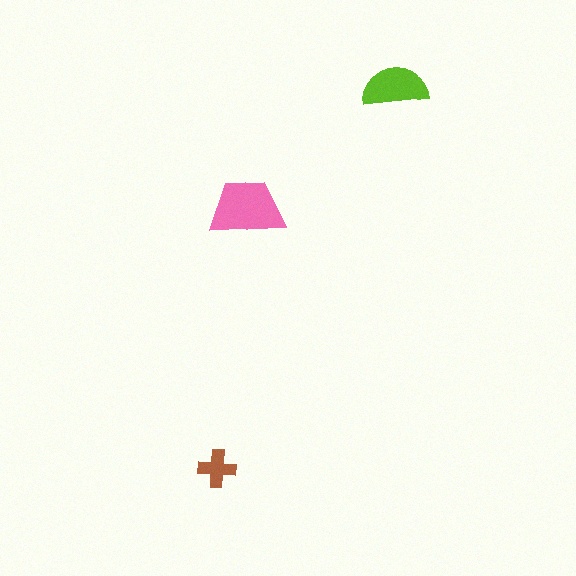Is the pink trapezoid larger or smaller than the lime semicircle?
Larger.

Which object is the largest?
The pink trapezoid.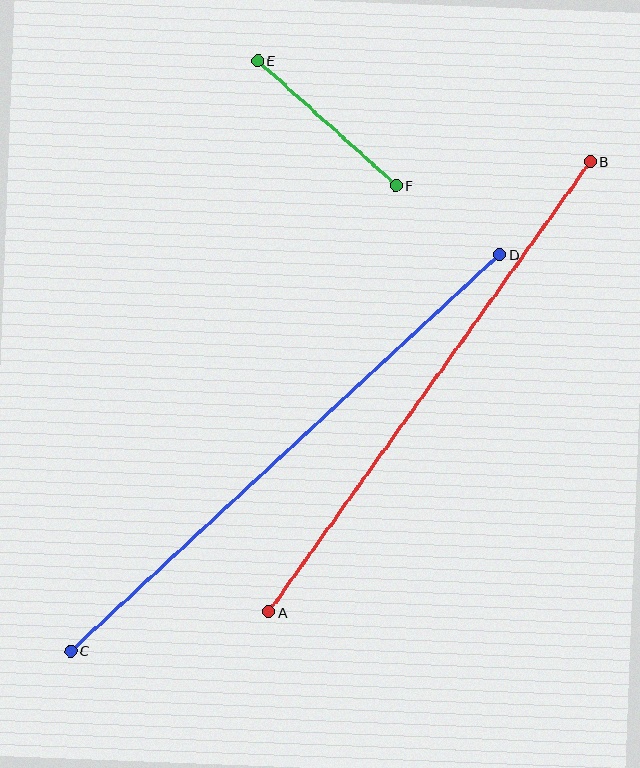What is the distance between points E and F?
The distance is approximately 187 pixels.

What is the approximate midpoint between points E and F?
The midpoint is at approximately (327, 123) pixels.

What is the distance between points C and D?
The distance is approximately 584 pixels.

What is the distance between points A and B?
The distance is approximately 553 pixels.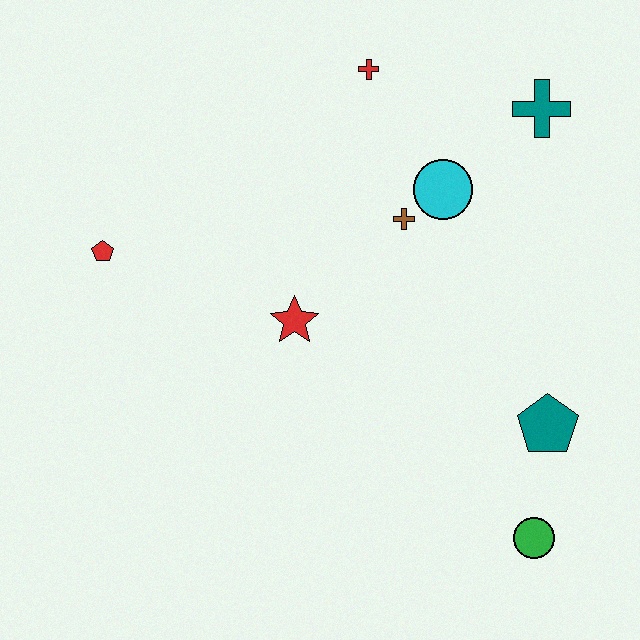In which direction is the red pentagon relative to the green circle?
The red pentagon is to the left of the green circle.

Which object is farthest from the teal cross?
The red pentagon is farthest from the teal cross.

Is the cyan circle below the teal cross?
Yes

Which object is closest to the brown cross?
The cyan circle is closest to the brown cross.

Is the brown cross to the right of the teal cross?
No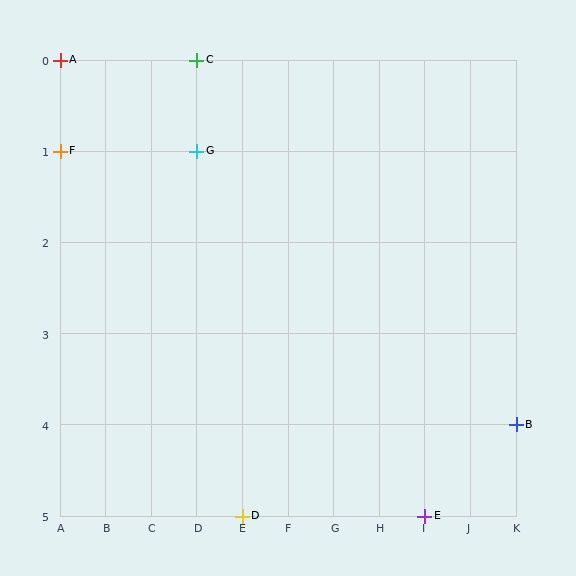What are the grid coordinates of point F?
Point F is at grid coordinates (A, 1).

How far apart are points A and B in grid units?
Points A and B are 10 columns and 4 rows apart (about 10.8 grid units diagonally).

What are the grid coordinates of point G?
Point G is at grid coordinates (D, 1).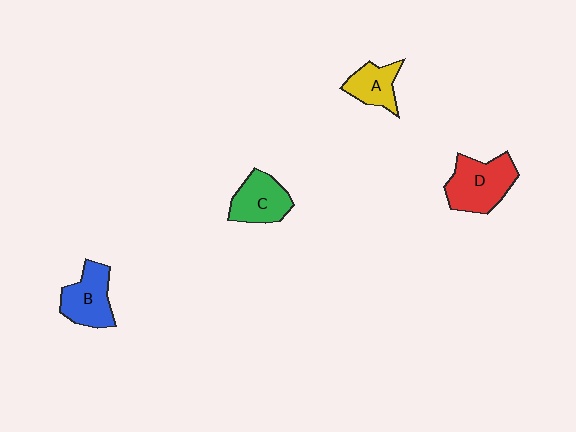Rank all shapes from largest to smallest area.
From largest to smallest: D (red), B (blue), C (green), A (yellow).